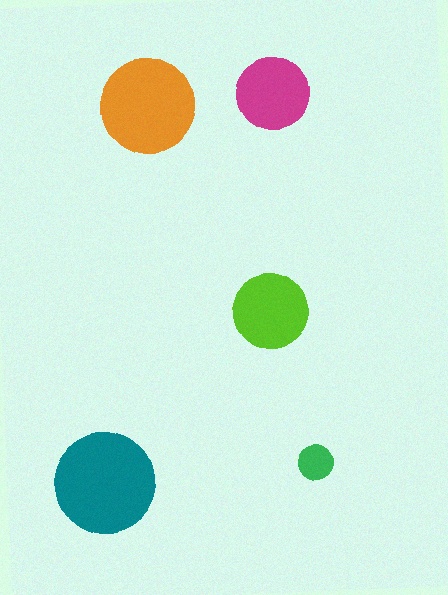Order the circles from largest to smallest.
the teal one, the orange one, the lime one, the magenta one, the green one.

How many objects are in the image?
There are 5 objects in the image.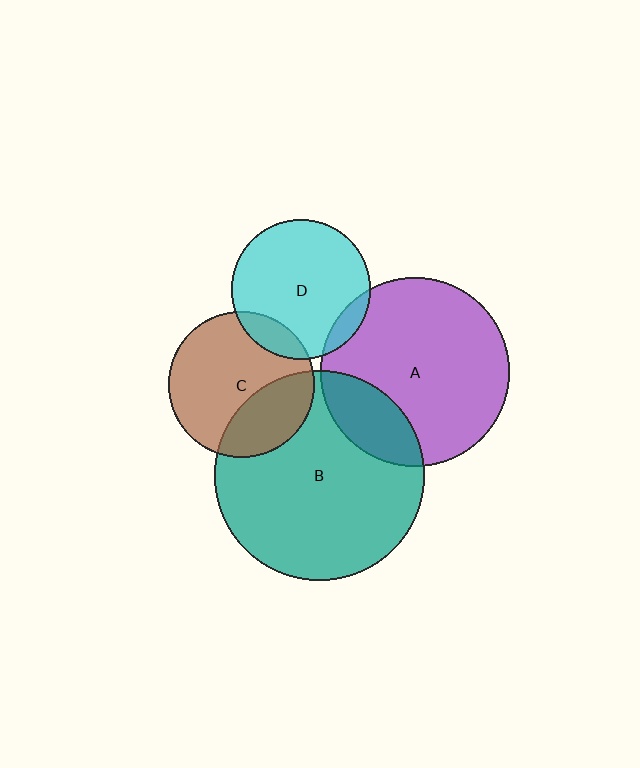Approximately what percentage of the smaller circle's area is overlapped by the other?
Approximately 30%.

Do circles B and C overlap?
Yes.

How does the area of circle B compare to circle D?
Approximately 2.3 times.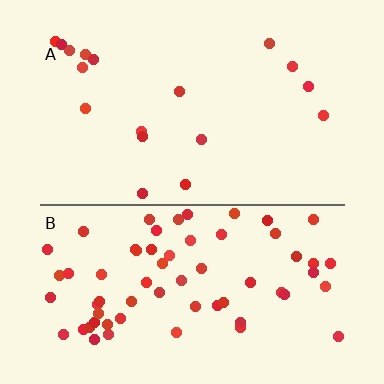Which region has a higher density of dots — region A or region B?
B (the bottom).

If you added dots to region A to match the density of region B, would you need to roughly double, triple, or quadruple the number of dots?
Approximately quadruple.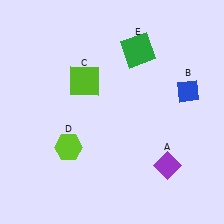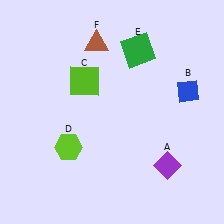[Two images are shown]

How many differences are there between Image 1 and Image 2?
There is 1 difference between the two images.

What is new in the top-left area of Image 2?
A brown triangle (F) was added in the top-left area of Image 2.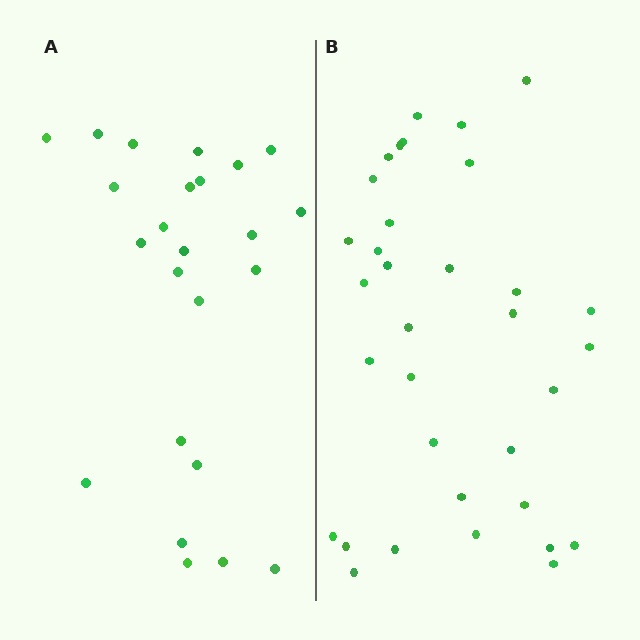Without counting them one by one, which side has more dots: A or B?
Region B (the right region) has more dots.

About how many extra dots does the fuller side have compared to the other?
Region B has roughly 10 or so more dots than region A.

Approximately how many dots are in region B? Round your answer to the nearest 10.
About 30 dots. (The exact count is 34, which rounds to 30.)